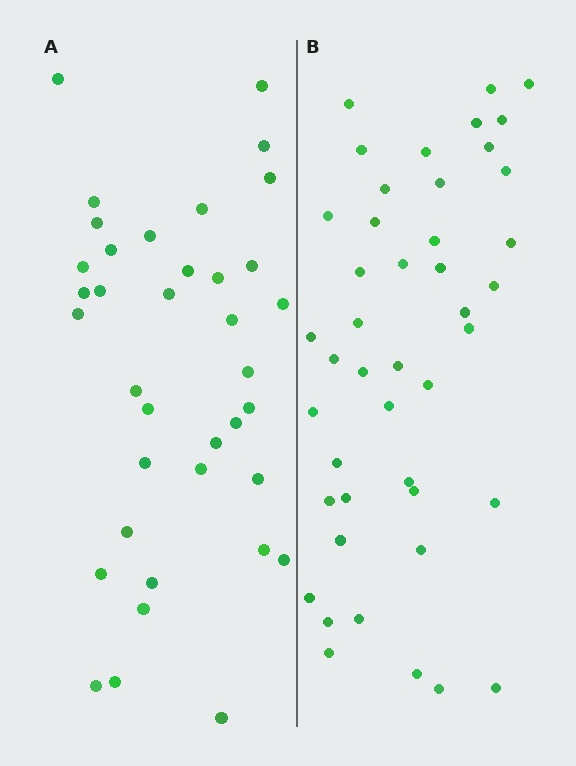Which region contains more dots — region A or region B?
Region B (the right region) has more dots.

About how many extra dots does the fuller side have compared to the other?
Region B has roughly 8 or so more dots than region A.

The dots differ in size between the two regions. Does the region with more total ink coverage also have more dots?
No. Region A has more total ink coverage because its dots are larger, but region B actually contains more individual dots. Total area can be misleading — the number of items is what matters here.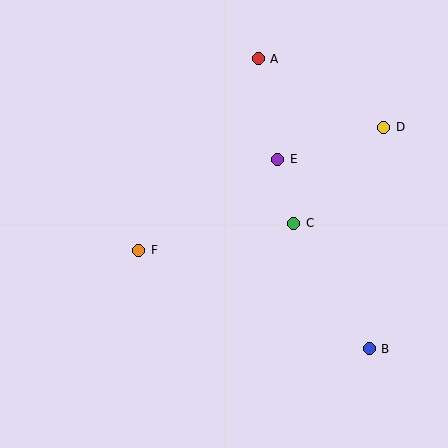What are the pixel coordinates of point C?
Point C is at (294, 223).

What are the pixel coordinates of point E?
Point E is at (278, 159).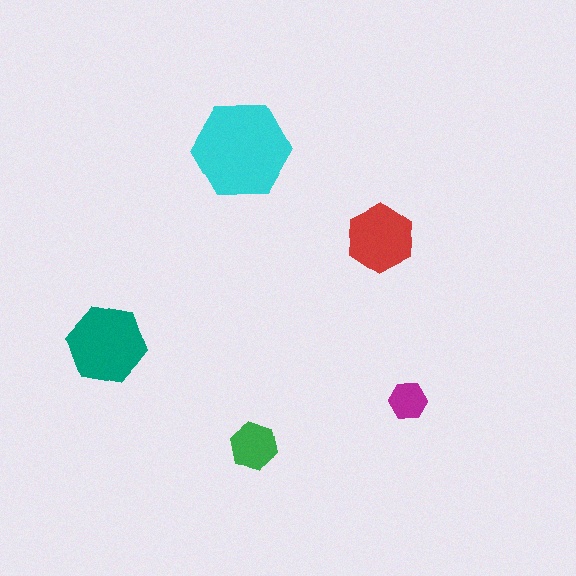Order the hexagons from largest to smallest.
the cyan one, the teal one, the red one, the green one, the magenta one.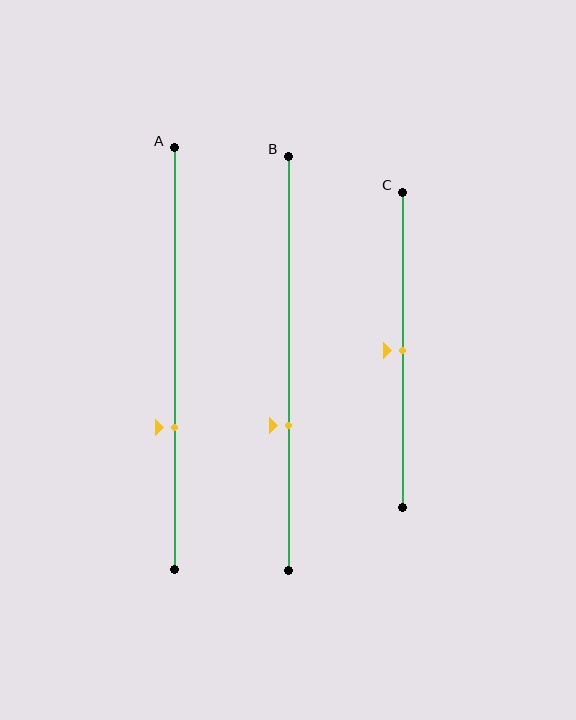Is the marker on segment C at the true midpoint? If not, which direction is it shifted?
Yes, the marker on segment C is at the true midpoint.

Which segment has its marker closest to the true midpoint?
Segment C has its marker closest to the true midpoint.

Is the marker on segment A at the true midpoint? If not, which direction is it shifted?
No, the marker on segment A is shifted downward by about 16% of the segment length.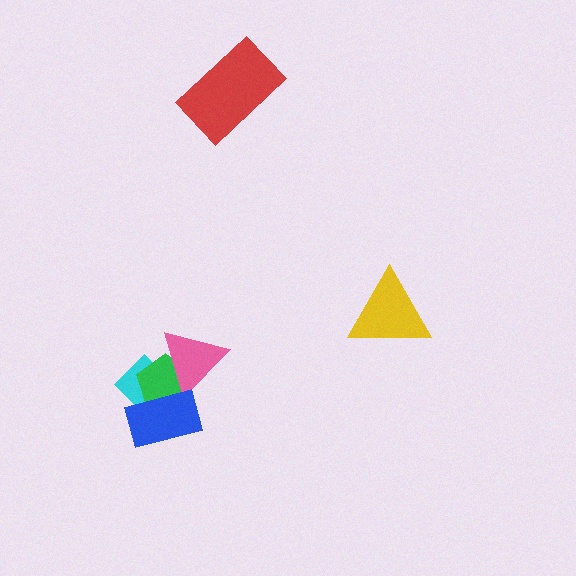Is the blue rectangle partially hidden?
No, no other shape covers it.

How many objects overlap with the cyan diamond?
3 objects overlap with the cyan diamond.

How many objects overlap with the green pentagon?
3 objects overlap with the green pentagon.